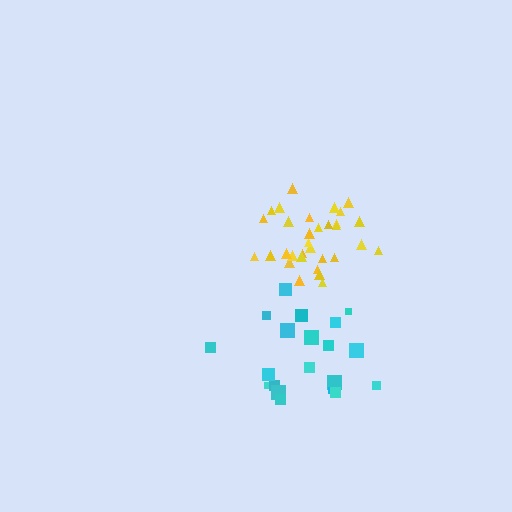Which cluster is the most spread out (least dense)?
Cyan.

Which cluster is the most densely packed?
Yellow.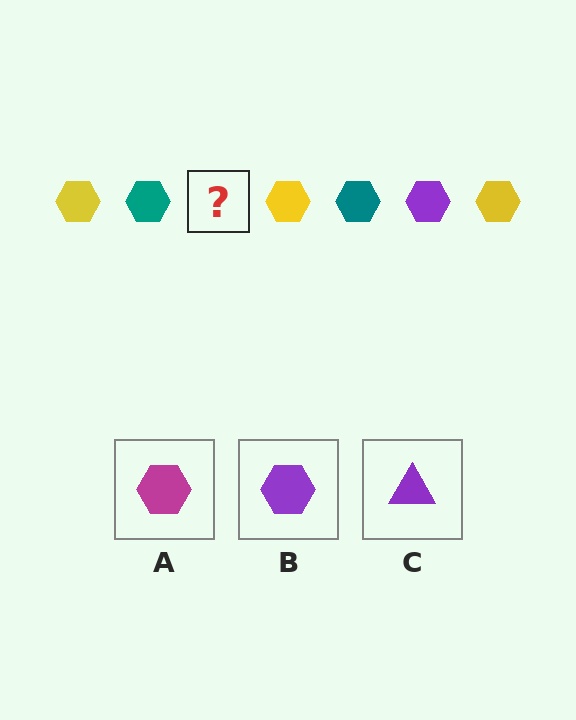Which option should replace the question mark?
Option B.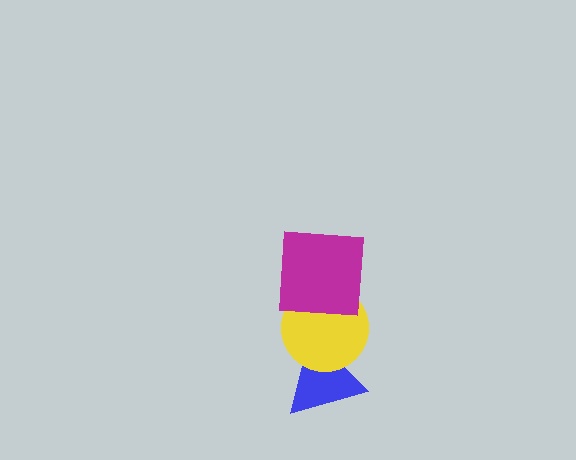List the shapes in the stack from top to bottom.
From top to bottom: the magenta square, the yellow circle, the blue triangle.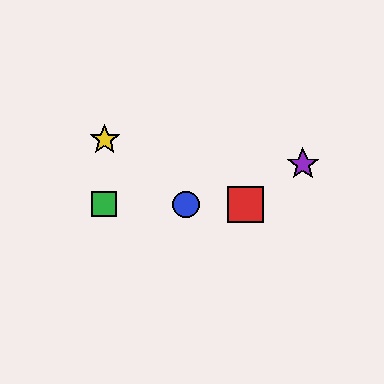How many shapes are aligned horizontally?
3 shapes (the red square, the blue circle, the green square) are aligned horizontally.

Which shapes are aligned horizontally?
The red square, the blue circle, the green square are aligned horizontally.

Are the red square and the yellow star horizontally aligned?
No, the red square is at y≈204 and the yellow star is at y≈140.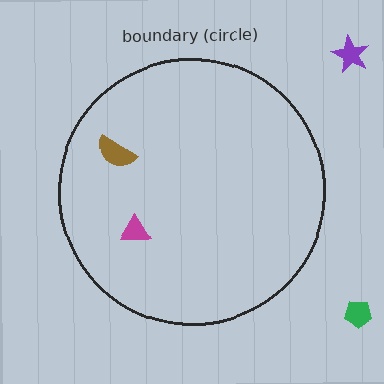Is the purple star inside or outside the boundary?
Outside.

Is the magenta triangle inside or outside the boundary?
Inside.